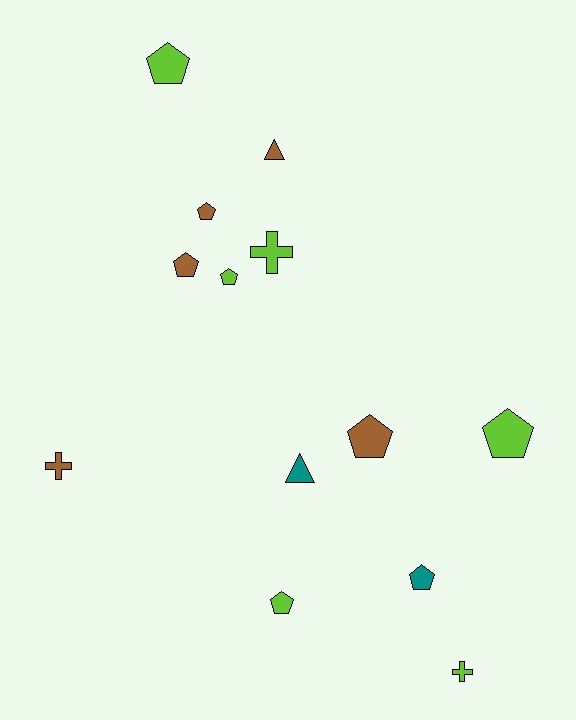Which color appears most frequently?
Lime, with 6 objects.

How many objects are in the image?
There are 13 objects.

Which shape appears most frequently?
Pentagon, with 8 objects.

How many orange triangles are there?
There are no orange triangles.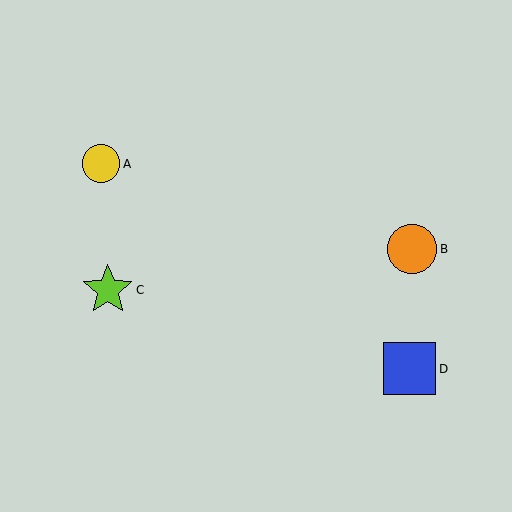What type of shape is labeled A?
Shape A is a yellow circle.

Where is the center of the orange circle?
The center of the orange circle is at (412, 249).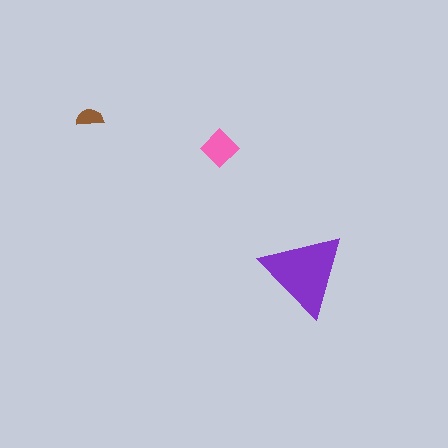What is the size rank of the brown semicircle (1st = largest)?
3rd.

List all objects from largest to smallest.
The purple triangle, the pink diamond, the brown semicircle.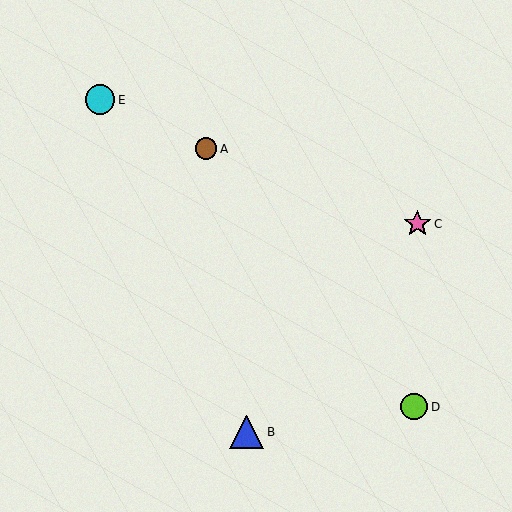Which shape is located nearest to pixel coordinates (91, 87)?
The cyan circle (labeled E) at (100, 100) is nearest to that location.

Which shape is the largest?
The blue triangle (labeled B) is the largest.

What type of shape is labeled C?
Shape C is a pink star.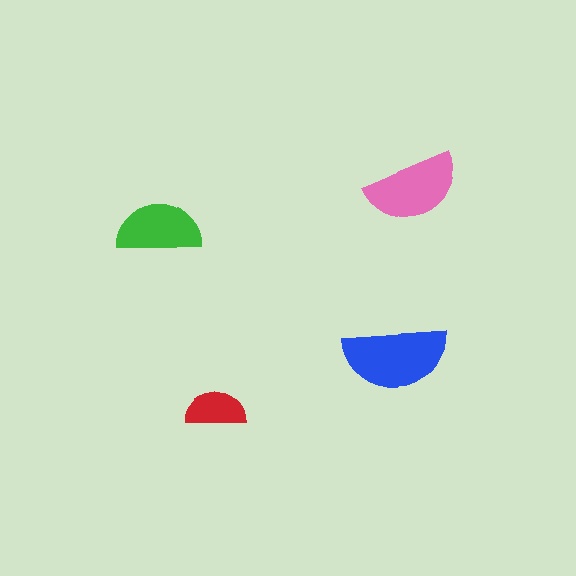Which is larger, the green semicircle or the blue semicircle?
The blue one.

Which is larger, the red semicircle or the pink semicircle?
The pink one.